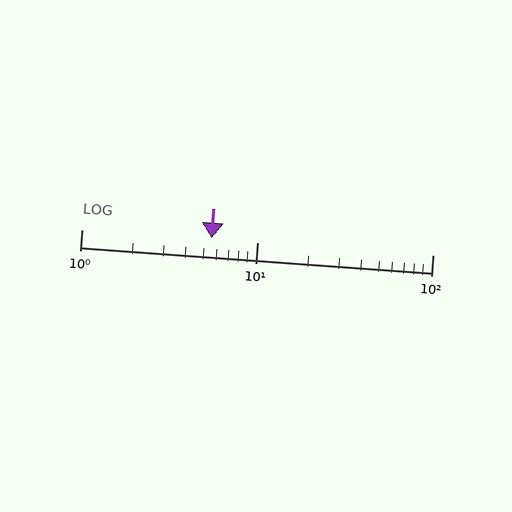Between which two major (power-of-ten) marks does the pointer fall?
The pointer is between 1 and 10.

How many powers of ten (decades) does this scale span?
The scale spans 2 decades, from 1 to 100.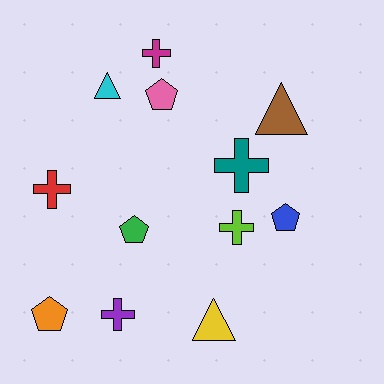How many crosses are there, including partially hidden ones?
There are 5 crosses.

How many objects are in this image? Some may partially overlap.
There are 12 objects.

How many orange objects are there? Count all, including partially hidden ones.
There is 1 orange object.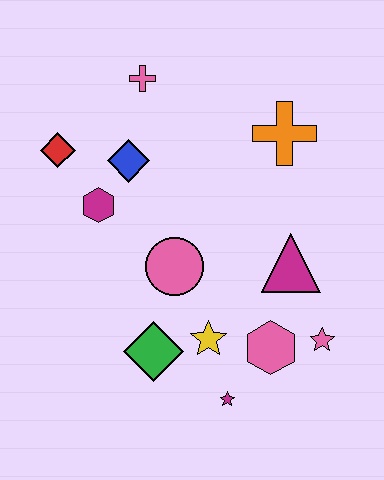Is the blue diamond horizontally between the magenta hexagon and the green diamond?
Yes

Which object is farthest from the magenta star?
The pink cross is farthest from the magenta star.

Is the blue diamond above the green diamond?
Yes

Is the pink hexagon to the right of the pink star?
No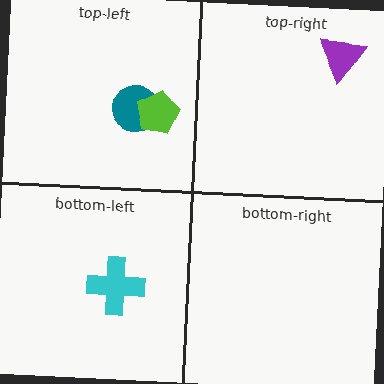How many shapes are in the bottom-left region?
1.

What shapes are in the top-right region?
The purple triangle.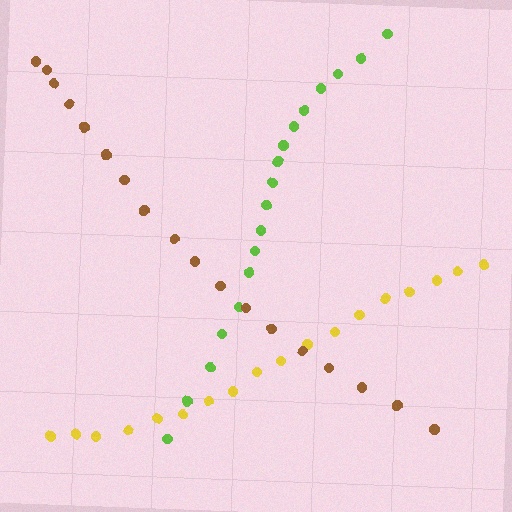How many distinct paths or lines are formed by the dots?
There are 3 distinct paths.